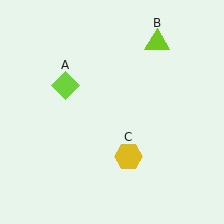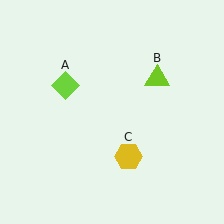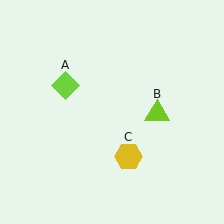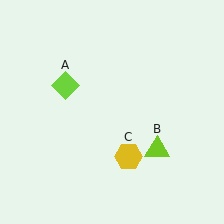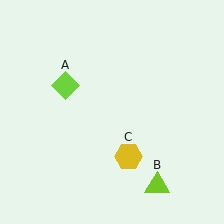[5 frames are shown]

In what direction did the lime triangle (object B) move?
The lime triangle (object B) moved down.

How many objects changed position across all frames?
1 object changed position: lime triangle (object B).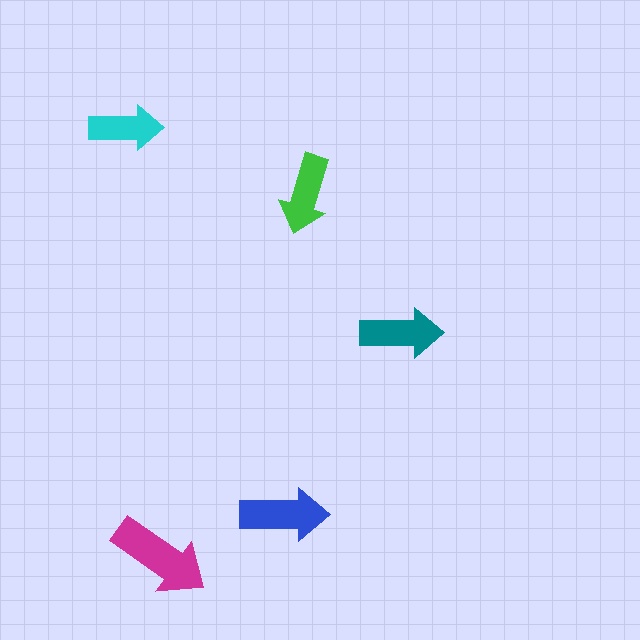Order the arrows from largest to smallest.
the magenta one, the blue one, the teal one, the green one, the cyan one.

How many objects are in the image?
There are 5 objects in the image.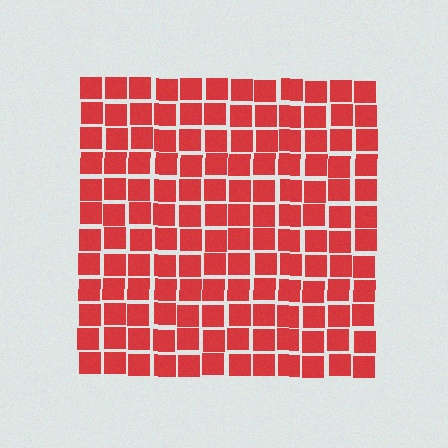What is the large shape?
The large shape is a square.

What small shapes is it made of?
It is made of small squares.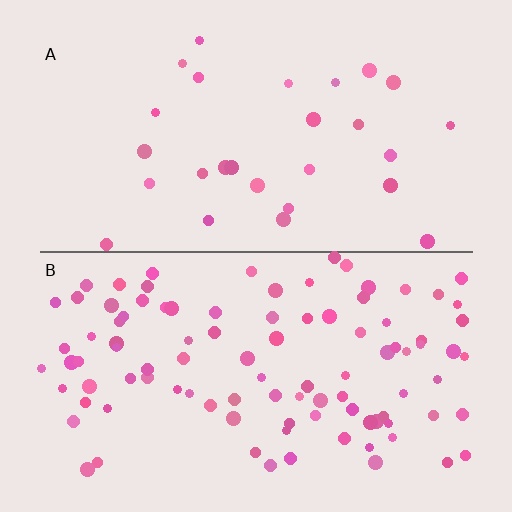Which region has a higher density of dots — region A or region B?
B (the bottom).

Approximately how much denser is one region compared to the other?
Approximately 3.5× — region B over region A.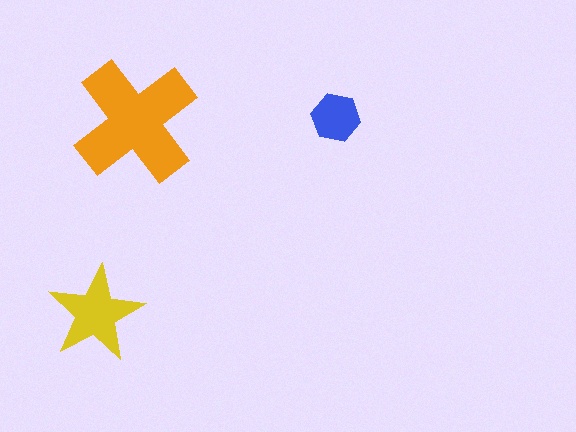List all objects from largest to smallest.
The orange cross, the yellow star, the blue hexagon.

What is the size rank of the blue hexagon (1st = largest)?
3rd.